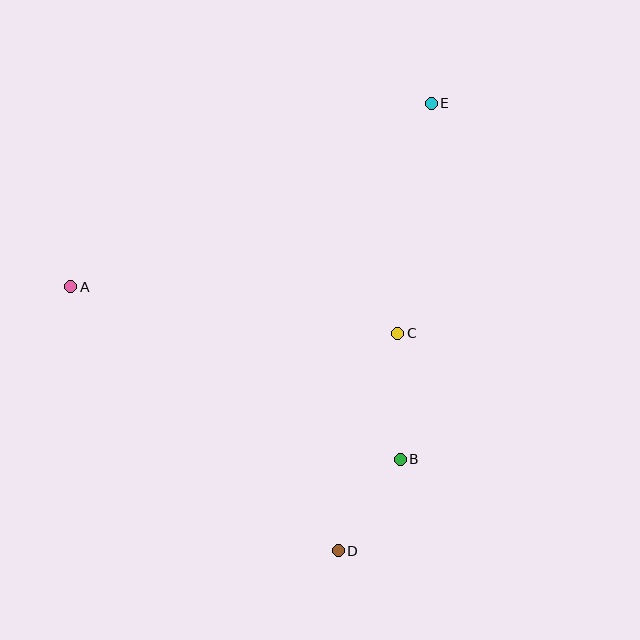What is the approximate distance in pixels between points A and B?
The distance between A and B is approximately 372 pixels.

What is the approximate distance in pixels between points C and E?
The distance between C and E is approximately 233 pixels.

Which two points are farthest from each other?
Points D and E are farthest from each other.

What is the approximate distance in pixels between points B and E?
The distance between B and E is approximately 358 pixels.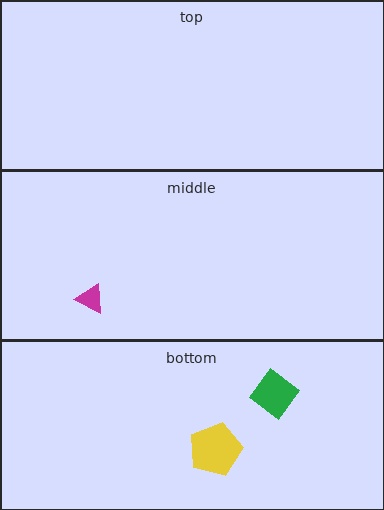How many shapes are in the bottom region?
2.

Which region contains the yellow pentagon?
The bottom region.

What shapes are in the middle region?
The magenta triangle.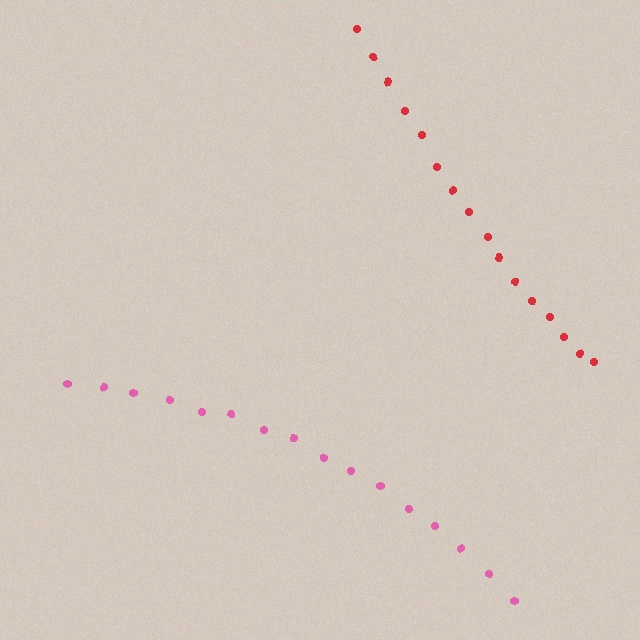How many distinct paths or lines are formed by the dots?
There are 2 distinct paths.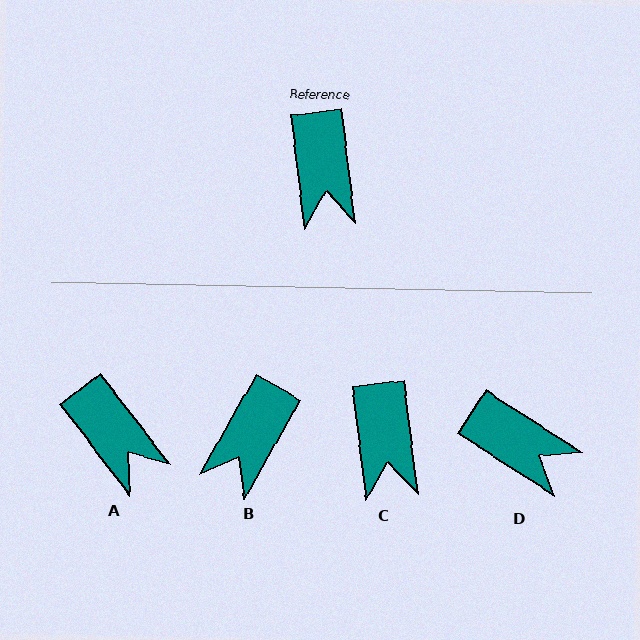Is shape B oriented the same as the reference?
No, it is off by about 37 degrees.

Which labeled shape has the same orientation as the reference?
C.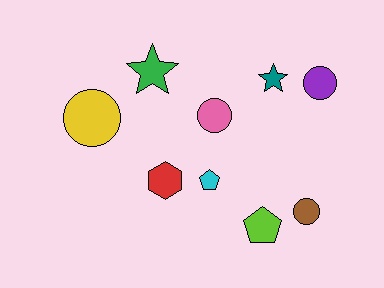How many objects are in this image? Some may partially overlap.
There are 9 objects.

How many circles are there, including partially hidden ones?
There are 4 circles.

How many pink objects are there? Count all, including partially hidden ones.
There is 1 pink object.